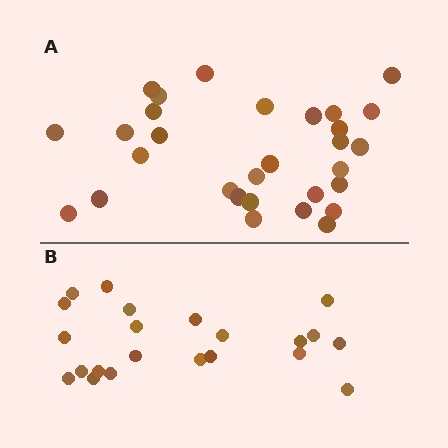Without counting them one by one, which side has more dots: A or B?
Region A (the top region) has more dots.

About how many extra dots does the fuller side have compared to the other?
Region A has roughly 8 or so more dots than region B.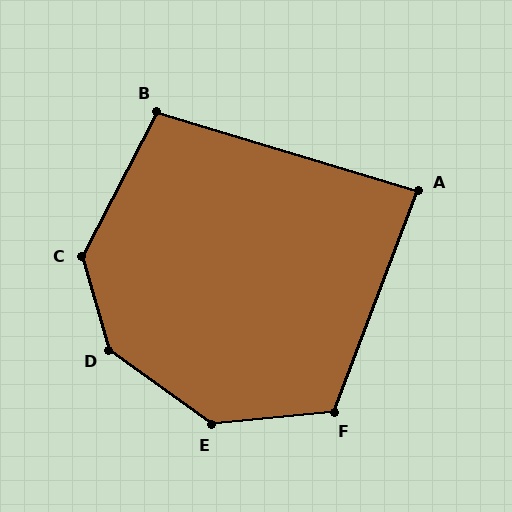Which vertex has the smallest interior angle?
A, at approximately 86 degrees.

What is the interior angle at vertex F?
Approximately 117 degrees (obtuse).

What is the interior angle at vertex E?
Approximately 138 degrees (obtuse).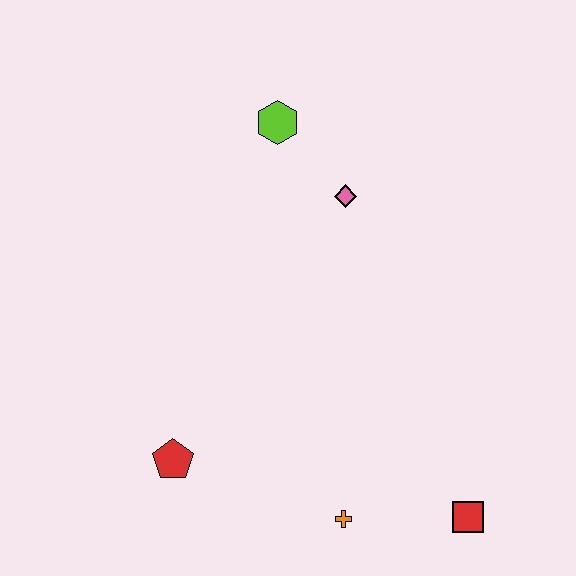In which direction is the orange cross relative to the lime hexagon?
The orange cross is below the lime hexagon.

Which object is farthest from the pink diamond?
The red square is farthest from the pink diamond.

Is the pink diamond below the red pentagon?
No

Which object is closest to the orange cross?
The red square is closest to the orange cross.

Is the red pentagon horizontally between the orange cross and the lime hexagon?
No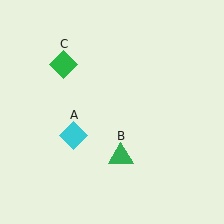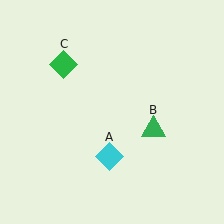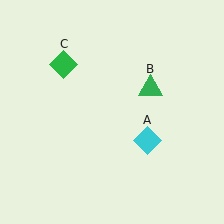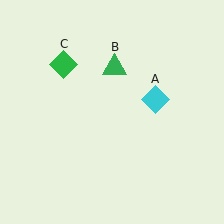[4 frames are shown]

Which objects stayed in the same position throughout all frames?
Green diamond (object C) remained stationary.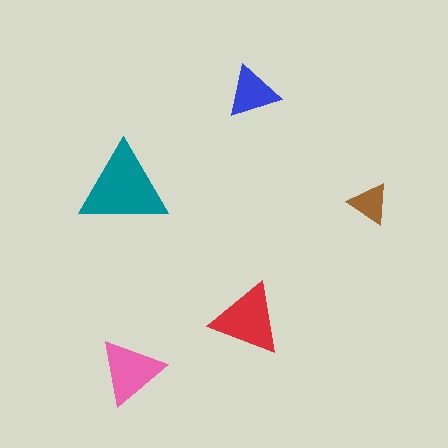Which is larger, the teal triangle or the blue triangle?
The teal one.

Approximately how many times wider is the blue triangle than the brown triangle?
About 1.5 times wider.